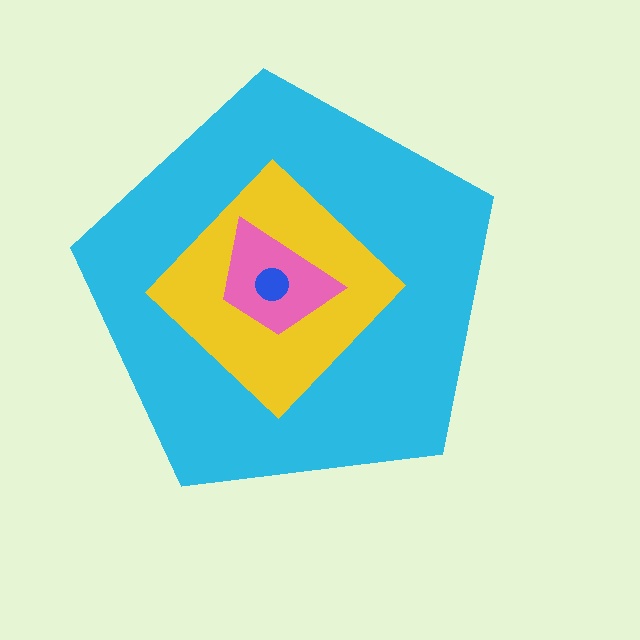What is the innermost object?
The blue circle.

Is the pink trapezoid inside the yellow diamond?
Yes.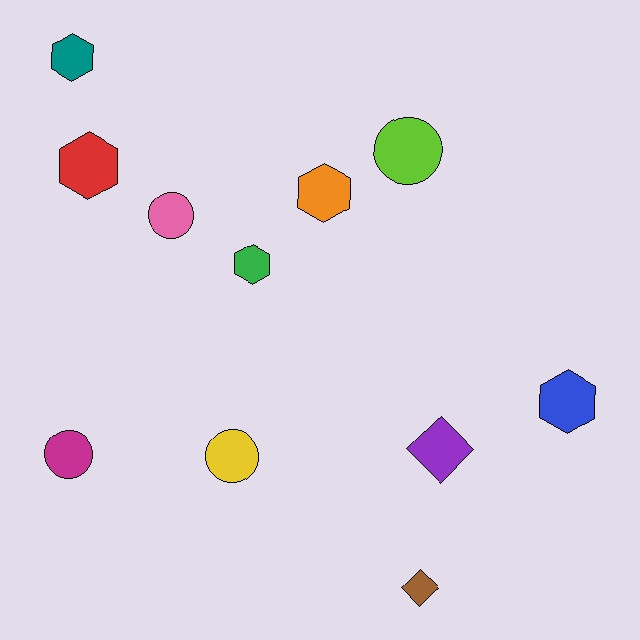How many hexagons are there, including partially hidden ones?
There are 5 hexagons.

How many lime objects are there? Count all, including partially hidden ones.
There is 1 lime object.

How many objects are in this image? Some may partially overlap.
There are 11 objects.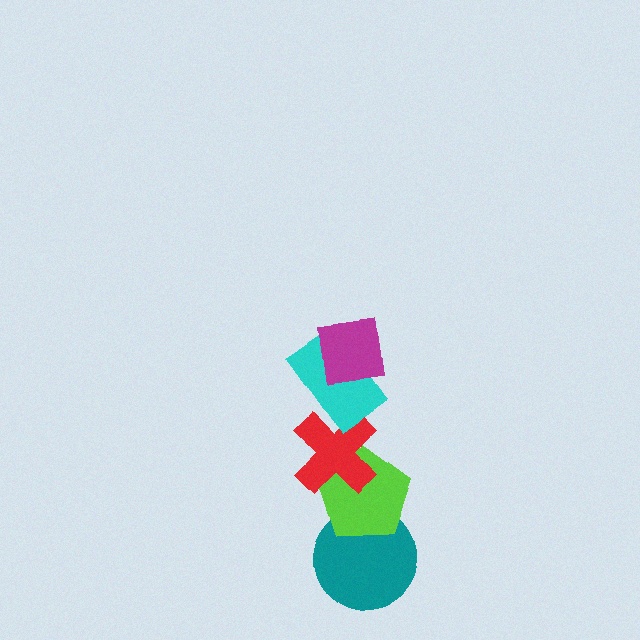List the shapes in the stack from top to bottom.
From top to bottom: the magenta square, the cyan rectangle, the red cross, the lime pentagon, the teal circle.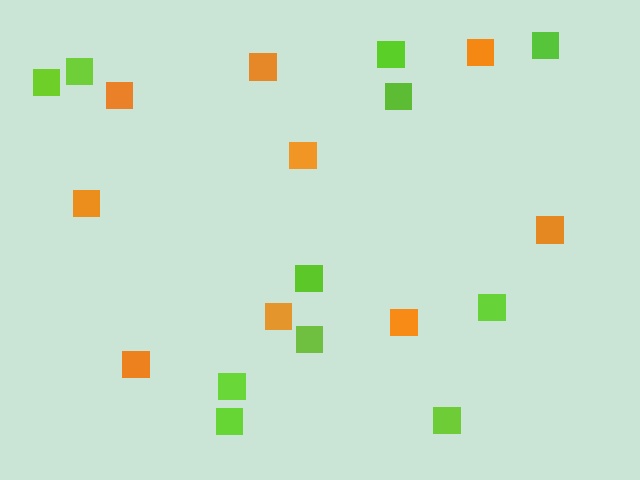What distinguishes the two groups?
There are 2 groups: one group of lime squares (11) and one group of orange squares (9).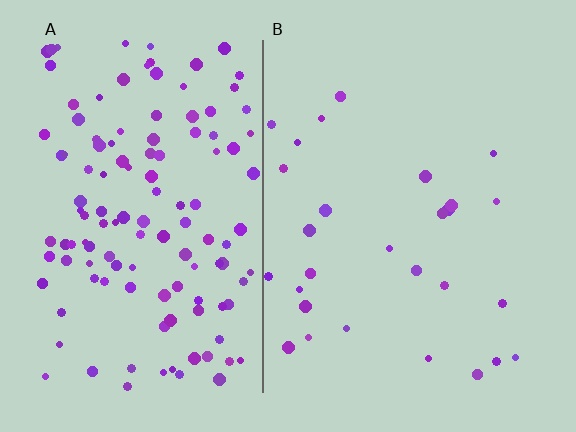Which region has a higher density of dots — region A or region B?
A (the left).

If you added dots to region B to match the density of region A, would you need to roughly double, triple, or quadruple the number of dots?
Approximately quadruple.